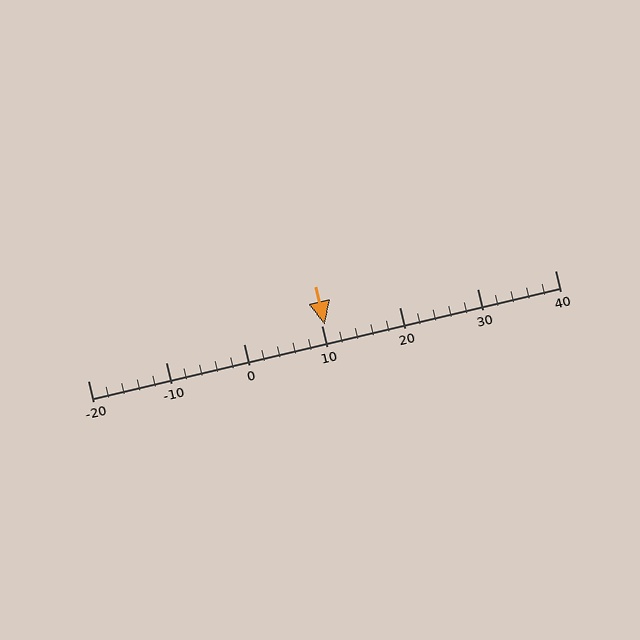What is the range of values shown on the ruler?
The ruler shows values from -20 to 40.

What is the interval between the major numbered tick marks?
The major tick marks are spaced 10 units apart.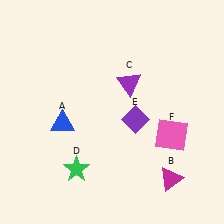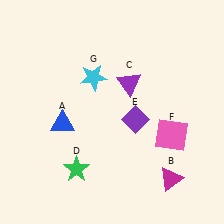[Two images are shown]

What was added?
A cyan star (G) was added in Image 2.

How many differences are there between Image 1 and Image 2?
There is 1 difference between the two images.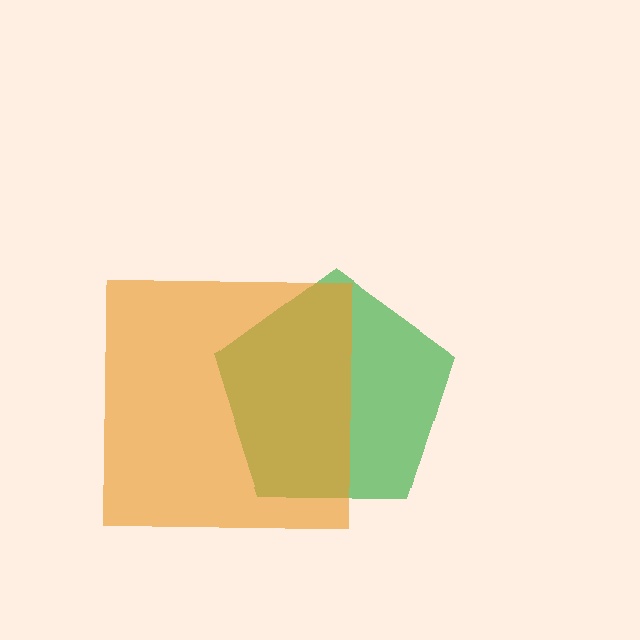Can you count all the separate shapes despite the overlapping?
Yes, there are 2 separate shapes.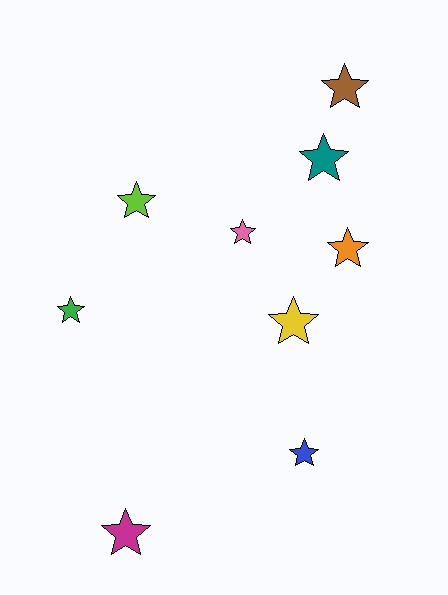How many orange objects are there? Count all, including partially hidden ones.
There is 1 orange object.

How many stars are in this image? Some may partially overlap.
There are 9 stars.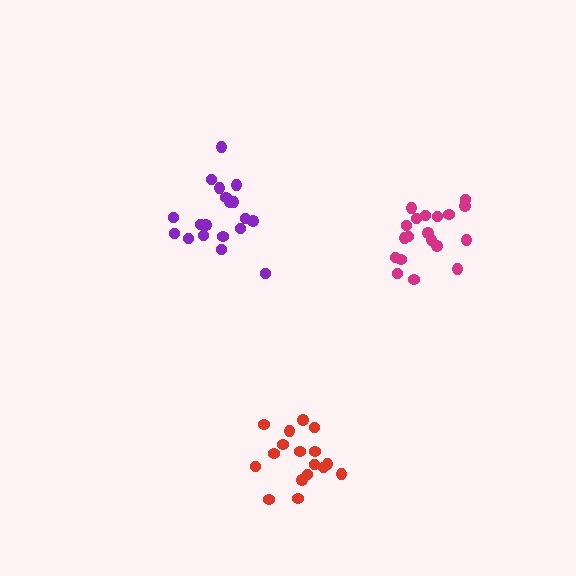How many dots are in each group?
Group 1: 19 dots, Group 2: 19 dots, Group 3: 17 dots (55 total).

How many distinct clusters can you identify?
There are 3 distinct clusters.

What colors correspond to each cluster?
The clusters are colored: magenta, purple, red.